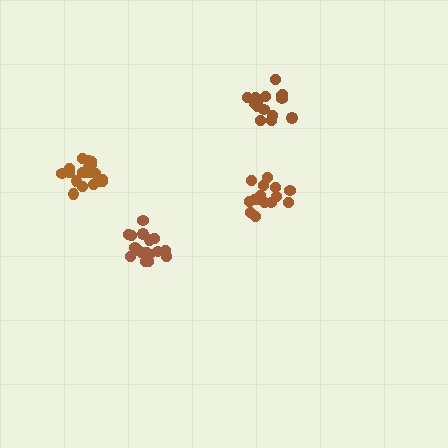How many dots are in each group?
Group 1: 16 dots, Group 2: 15 dots, Group 3: 21 dots, Group 4: 17 dots (69 total).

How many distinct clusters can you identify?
There are 4 distinct clusters.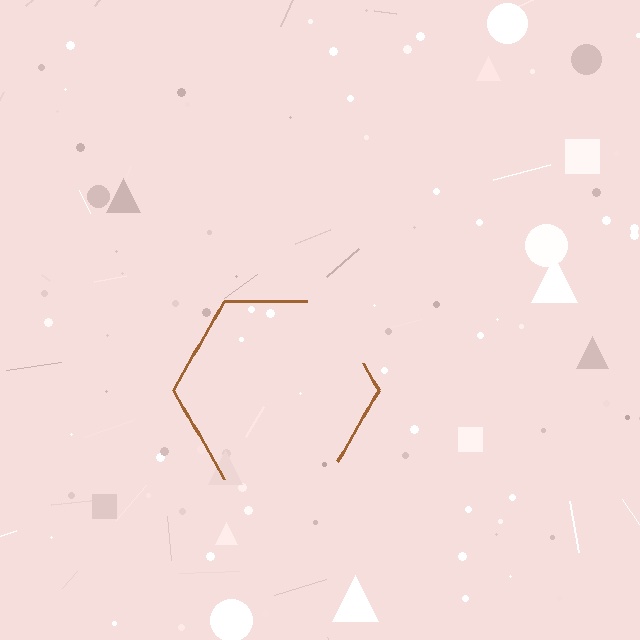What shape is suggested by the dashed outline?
The dashed outline suggests a hexagon.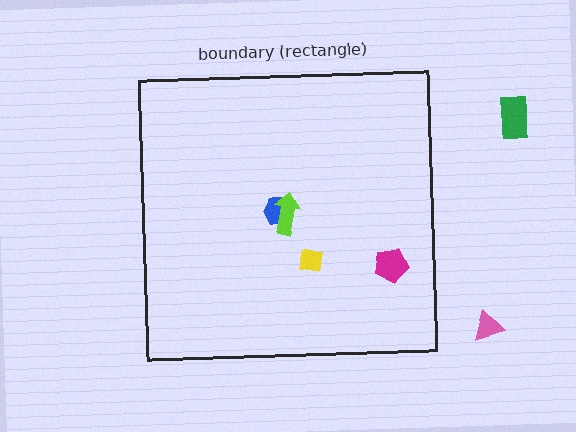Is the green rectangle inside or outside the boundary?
Outside.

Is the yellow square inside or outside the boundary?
Inside.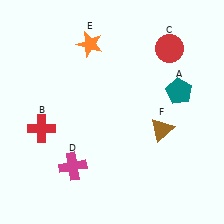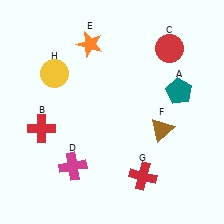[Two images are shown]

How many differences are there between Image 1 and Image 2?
There are 2 differences between the two images.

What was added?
A red cross (G), a yellow circle (H) were added in Image 2.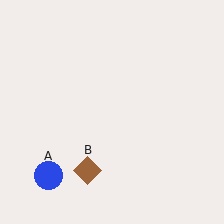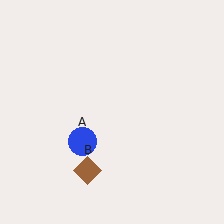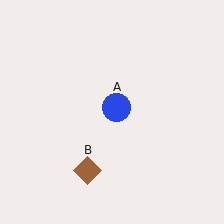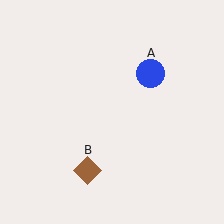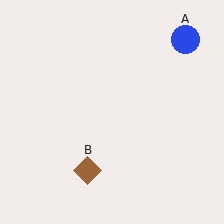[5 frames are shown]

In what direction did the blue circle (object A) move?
The blue circle (object A) moved up and to the right.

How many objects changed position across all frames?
1 object changed position: blue circle (object A).